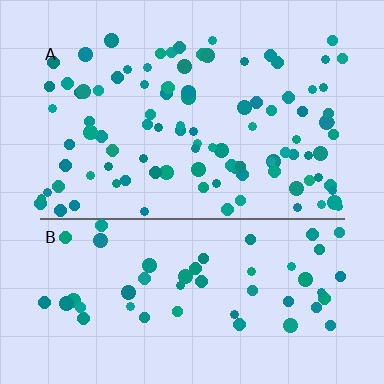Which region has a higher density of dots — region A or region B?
A (the top).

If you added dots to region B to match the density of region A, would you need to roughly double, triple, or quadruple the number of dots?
Approximately double.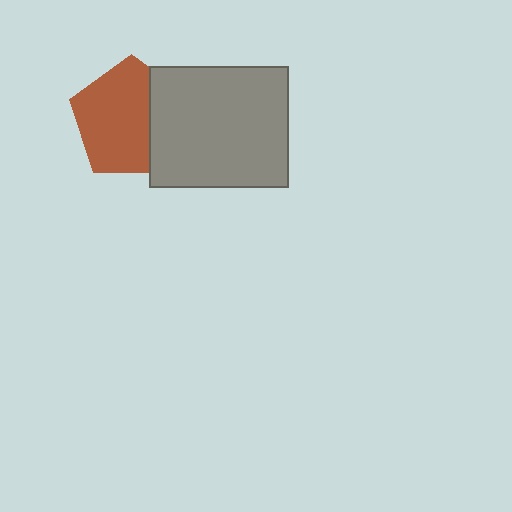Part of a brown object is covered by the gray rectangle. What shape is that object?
It is a pentagon.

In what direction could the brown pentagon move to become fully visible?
The brown pentagon could move left. That would shift it out from behind the gray rectangle entirely.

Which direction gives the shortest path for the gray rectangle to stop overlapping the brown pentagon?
Moving right gives the shortest separation.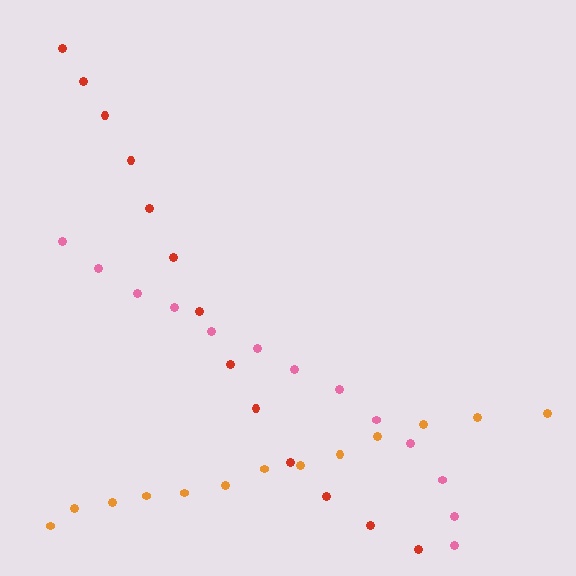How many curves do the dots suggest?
There are 3 distinct paths.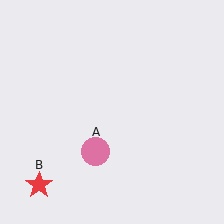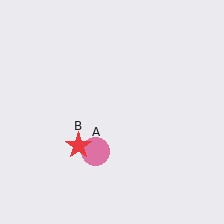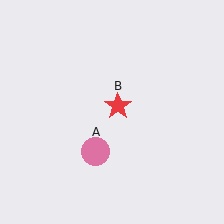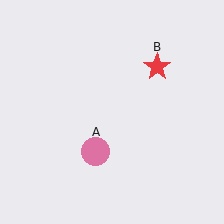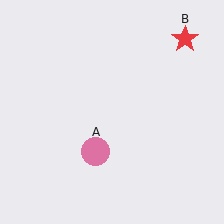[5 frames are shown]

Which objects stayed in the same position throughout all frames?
Pink circle (object A) remained stationary.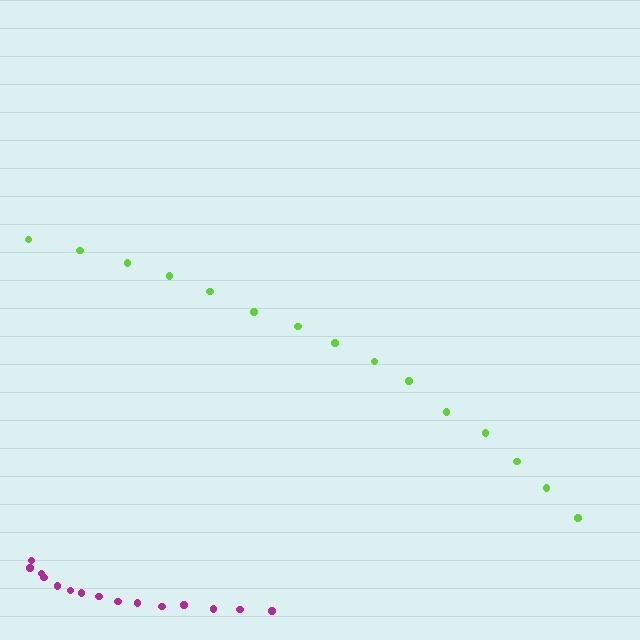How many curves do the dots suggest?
There are 2 distinct paths.